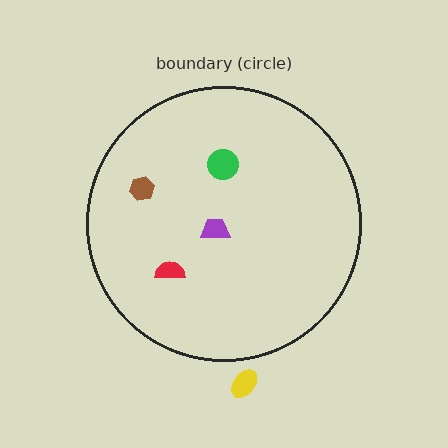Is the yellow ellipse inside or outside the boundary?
Outside.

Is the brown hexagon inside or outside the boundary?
Inside.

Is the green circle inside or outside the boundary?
Inside.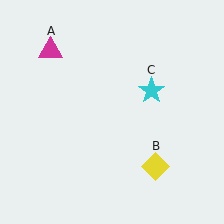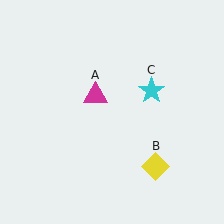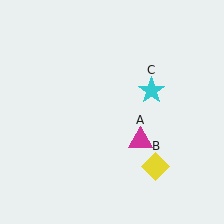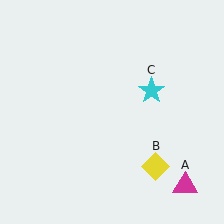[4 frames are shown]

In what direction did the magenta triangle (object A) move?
The magenta triangle (object A) moved down and to the right.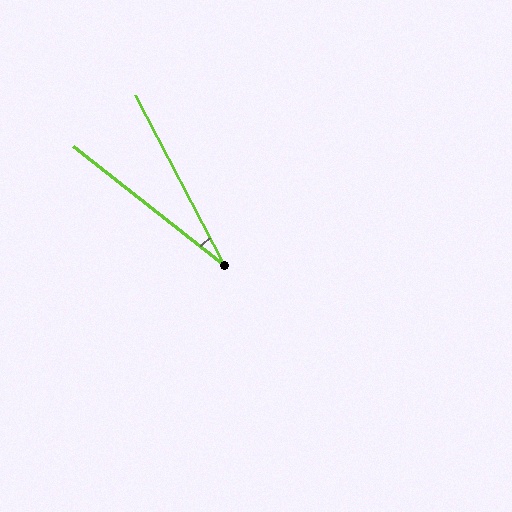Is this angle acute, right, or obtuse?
It is acute.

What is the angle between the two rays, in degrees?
Approximately 24 degrees.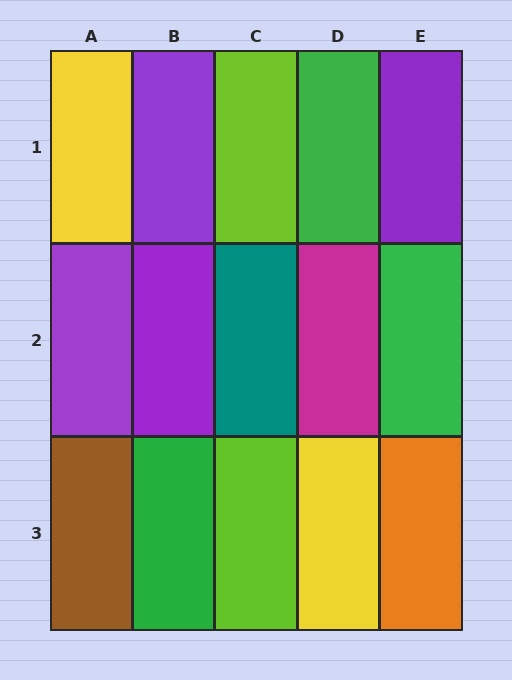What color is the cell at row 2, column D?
Magenta.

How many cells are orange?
1 cell is orange.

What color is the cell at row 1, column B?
Purple.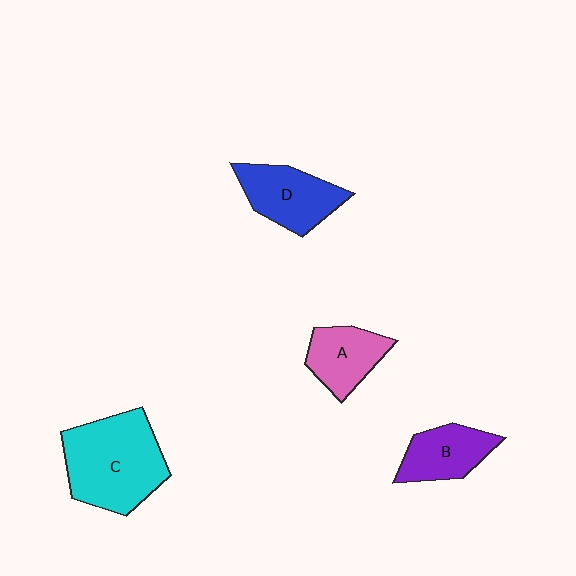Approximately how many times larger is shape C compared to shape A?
Approximately 1.9 times.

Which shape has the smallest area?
Shape A (pink).